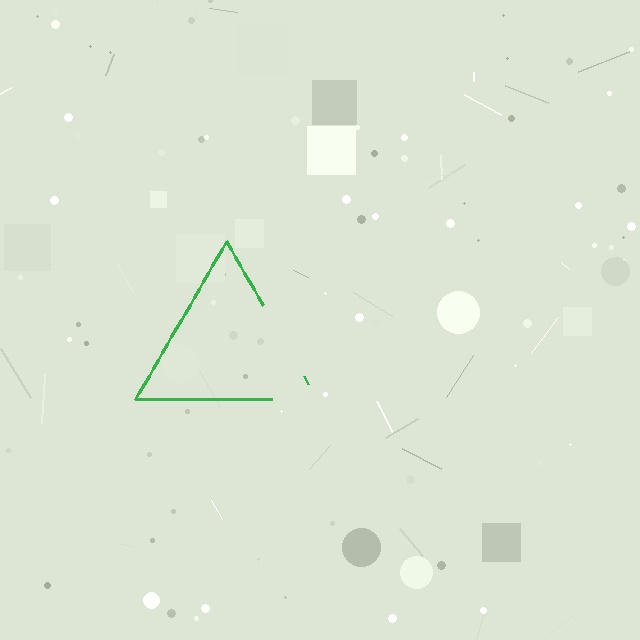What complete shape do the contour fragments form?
The contour fragments form a triangle.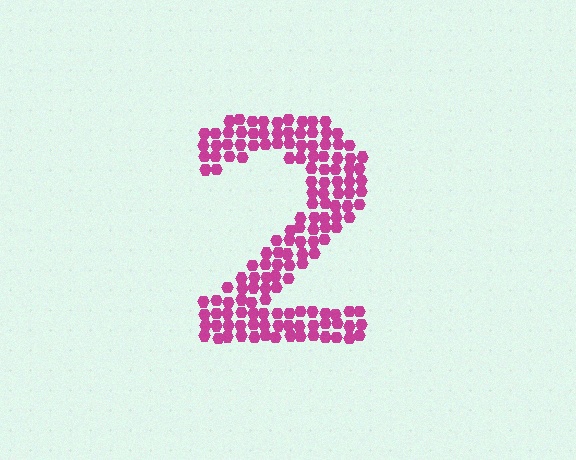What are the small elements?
The small elements are hexagons.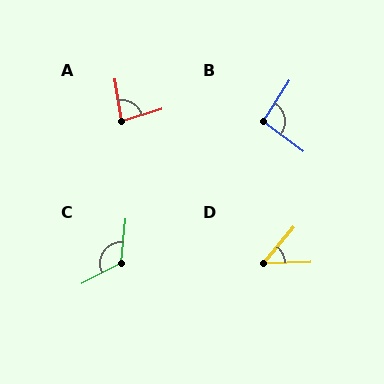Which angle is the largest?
C, at approximately 123 degrees.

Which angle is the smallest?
D, at approximately 48 degrees.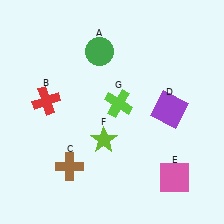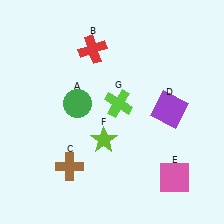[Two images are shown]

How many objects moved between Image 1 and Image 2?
2 objects moved between the two images.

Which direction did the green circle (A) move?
The green circle (A) moved down.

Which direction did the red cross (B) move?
The red cross (B) moved up.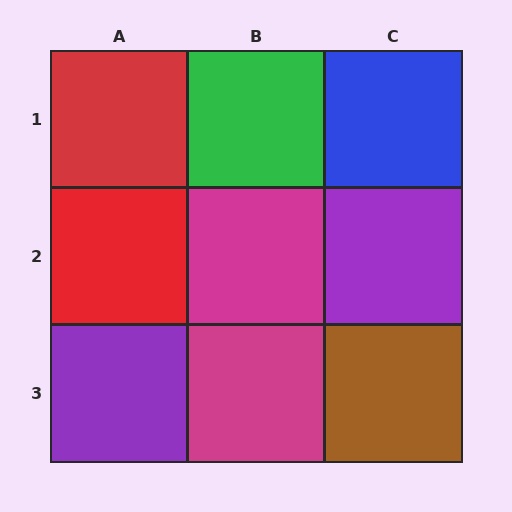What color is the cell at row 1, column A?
Red.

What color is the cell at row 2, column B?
Magenta.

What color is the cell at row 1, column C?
Blue.